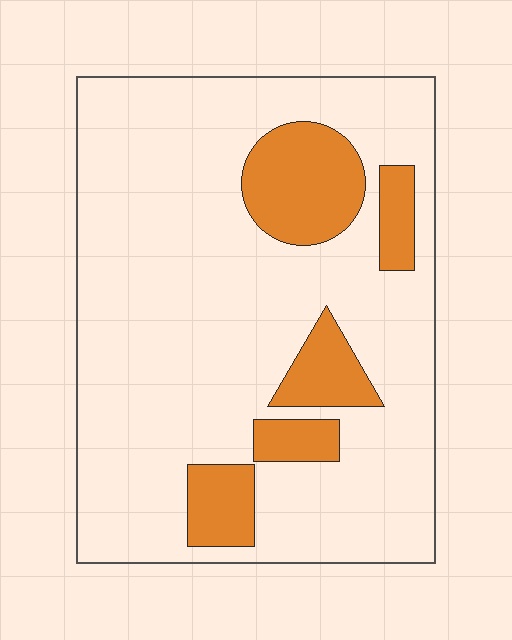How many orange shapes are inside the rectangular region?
5.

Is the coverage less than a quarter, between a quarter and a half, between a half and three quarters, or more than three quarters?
Less than a quarter.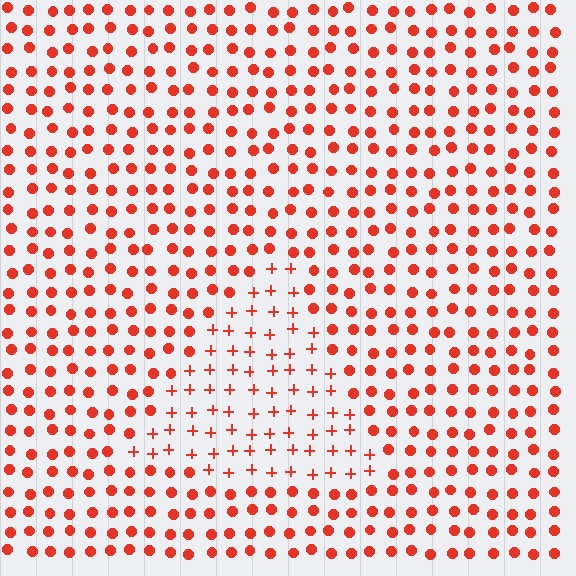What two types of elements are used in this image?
The image uses plus signs inside the triangle region and circles outside it.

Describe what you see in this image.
The image is filled with small red elements arranged in a uniform grid. A triangle-shaped region contains plus signs, while the surrounding area contains circles. The boundary is defined purely by the change in element shape.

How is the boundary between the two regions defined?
The boundary is defined by a change in element shape: plus signs inside vs. circles outside. All elements share the same color and spacing.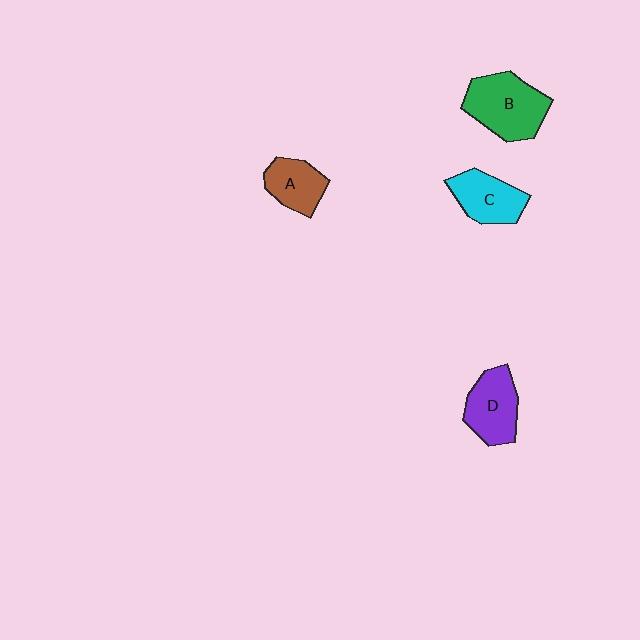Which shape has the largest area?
Shape B (green).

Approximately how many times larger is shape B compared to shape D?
Approximately 1.3 times.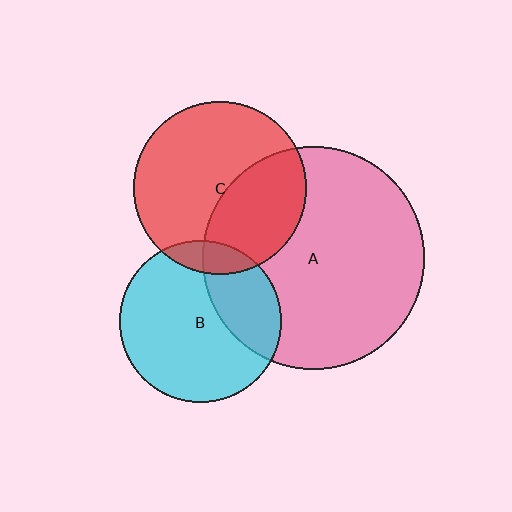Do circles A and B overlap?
Yes.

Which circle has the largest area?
Circle A (pink).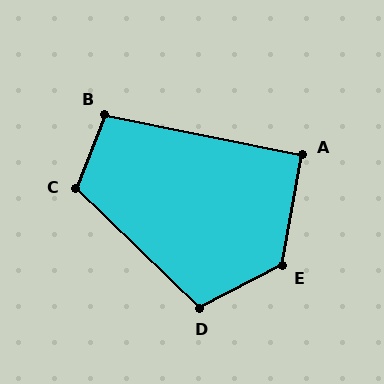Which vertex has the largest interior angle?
E, at approximately 128 degrees.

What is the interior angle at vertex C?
Approximately 112 degrees (obtuse).